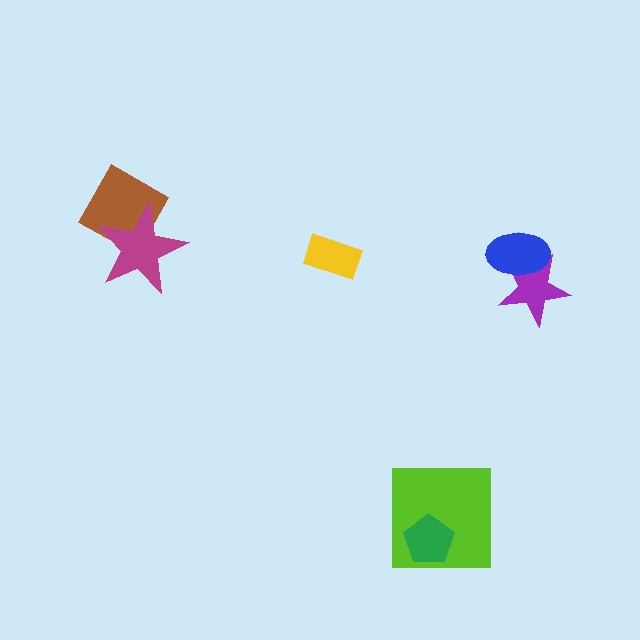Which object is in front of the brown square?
The magenta star is in front of the brown square.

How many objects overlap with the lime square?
1 object overlaps with the lime square.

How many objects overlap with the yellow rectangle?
0 objects overlap with the yellow rectangle.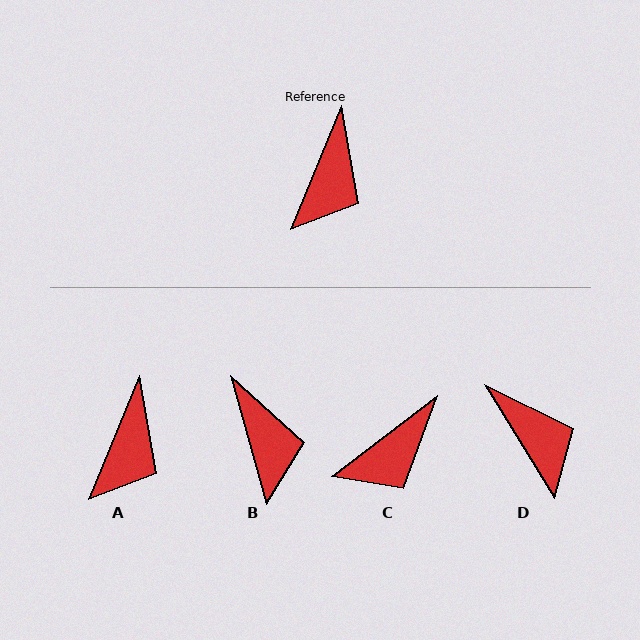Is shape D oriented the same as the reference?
No, it is off by about 54 degrees.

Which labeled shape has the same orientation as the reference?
A.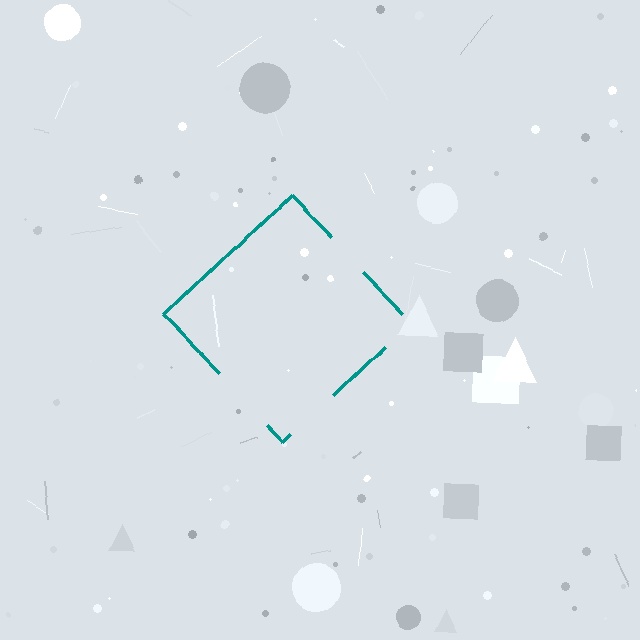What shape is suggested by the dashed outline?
The dashed outline suggests a diamond.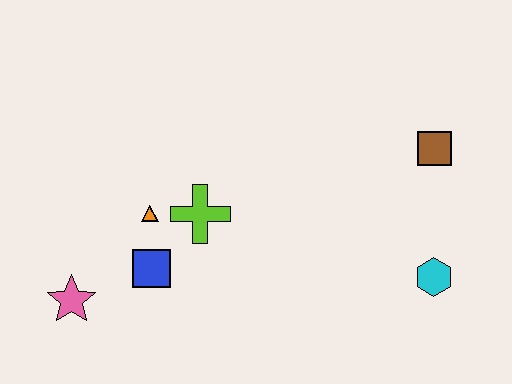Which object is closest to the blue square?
The orange triangle is closest to the blue square.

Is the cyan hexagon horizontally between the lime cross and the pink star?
No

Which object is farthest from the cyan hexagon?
The pink star is farthest from the cyan hexagon.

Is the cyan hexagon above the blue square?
No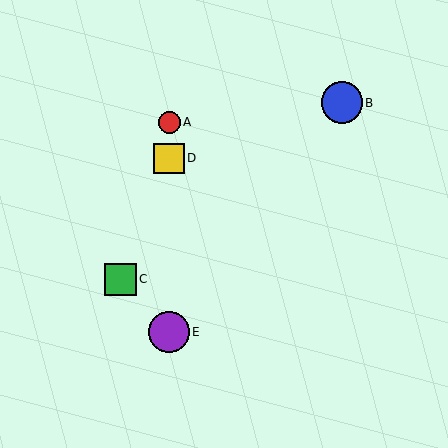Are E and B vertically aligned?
No, E is at x≈169 and B is at x≈342.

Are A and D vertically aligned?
Yes, both are at x≈169.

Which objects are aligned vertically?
Objects A, D, E are aligned vertically.